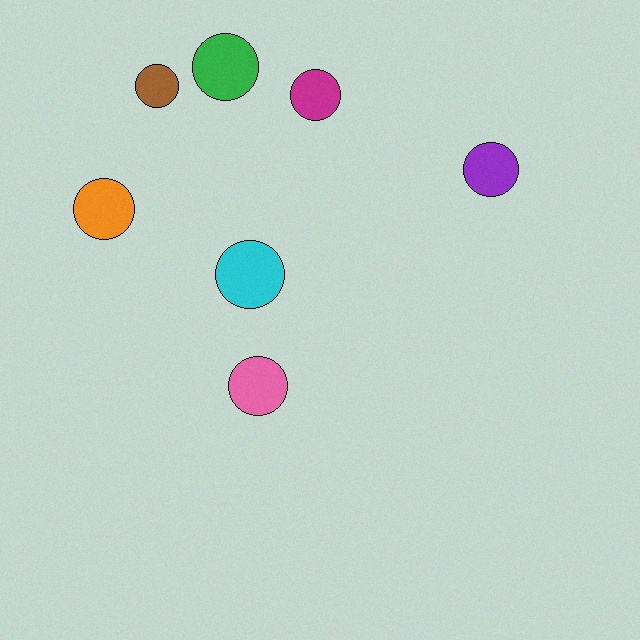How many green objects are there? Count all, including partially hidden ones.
There is 1 green object.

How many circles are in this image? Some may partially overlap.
There are 7 circles.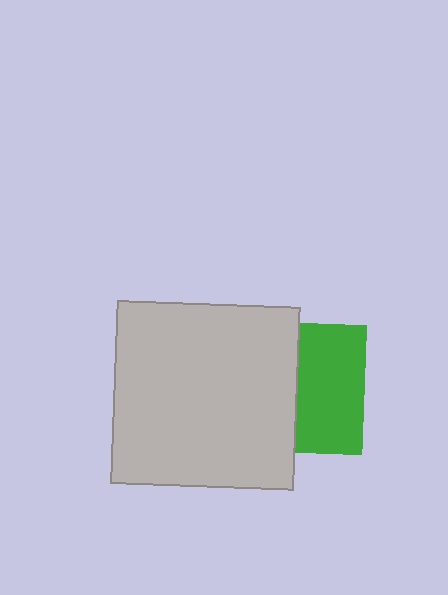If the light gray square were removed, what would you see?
You would see the complete green square.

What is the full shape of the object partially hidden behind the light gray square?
The partially hidden object is a green square.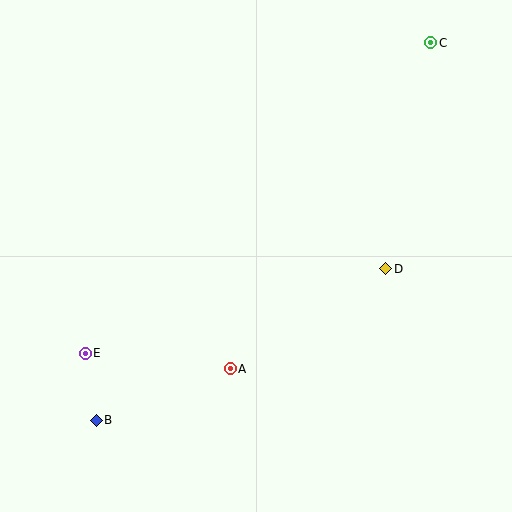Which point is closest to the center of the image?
Point A at (230, 369) is closest to the center.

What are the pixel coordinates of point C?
Point C is at (431, 43).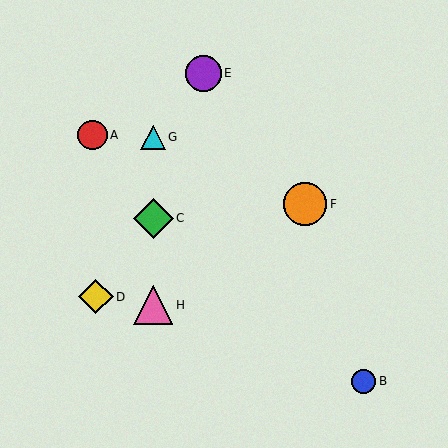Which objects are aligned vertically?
Objects C, G, H are aligned vertically.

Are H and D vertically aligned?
No, H is at x≈153 and D is at x≈96.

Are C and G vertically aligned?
Yes, both are at x≈153.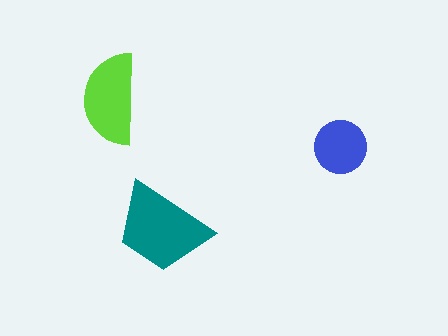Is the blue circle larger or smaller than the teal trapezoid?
Smaller.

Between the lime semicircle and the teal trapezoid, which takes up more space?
The teal trapezoid.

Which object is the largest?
The teal trapezoid.